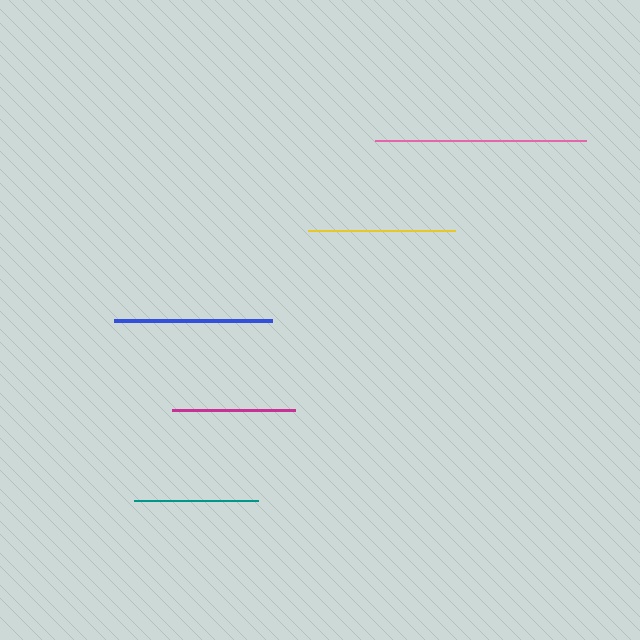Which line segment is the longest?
The pink line is the longest at approximately 211 pixels.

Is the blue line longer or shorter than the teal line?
The blue line is longer than the teal line.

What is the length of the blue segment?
The blue segment is approximately 158 pixels long.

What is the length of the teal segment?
The teal segment is approximately 124 pixels long.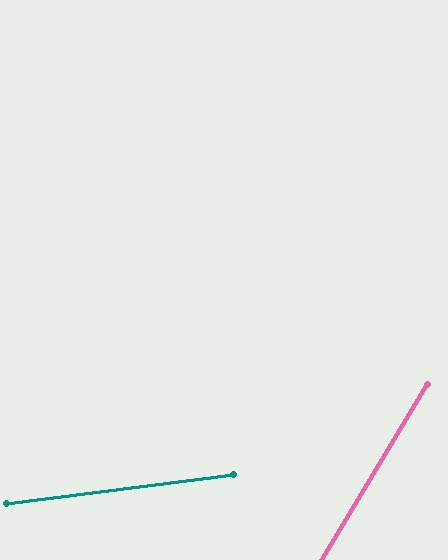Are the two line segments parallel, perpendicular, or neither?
Neither parallel nor perpendicular — they differ by about 52°.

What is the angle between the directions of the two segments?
Approximately 52 degrees.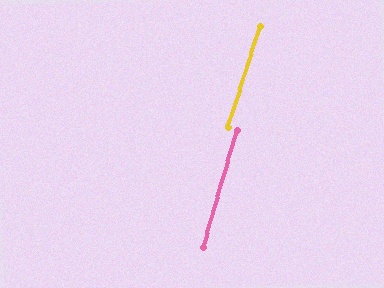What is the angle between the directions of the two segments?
Approximately 2 degrees.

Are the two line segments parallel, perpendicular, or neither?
Parallel — their directions differ by only 1.7°.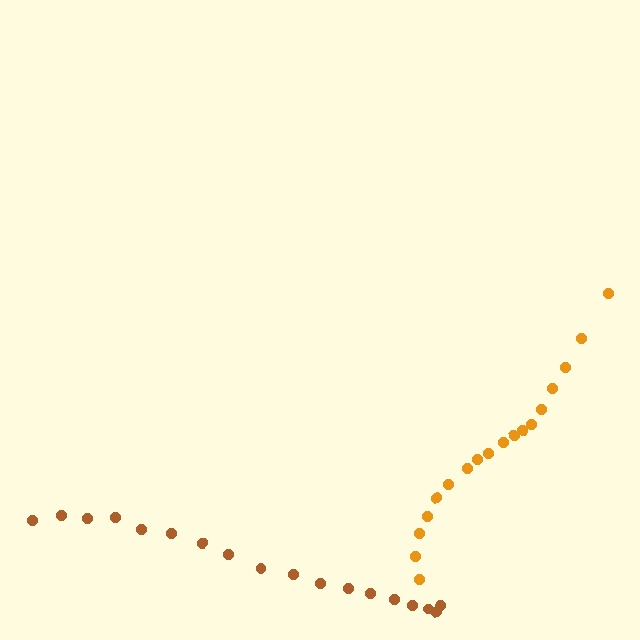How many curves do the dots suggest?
There are 2 distinct paths.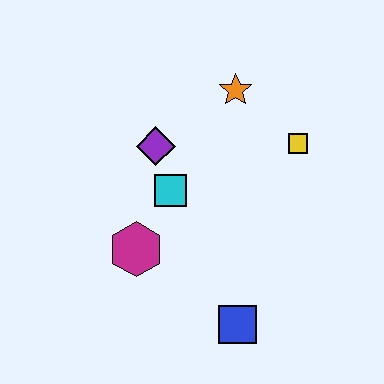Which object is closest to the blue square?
The magenta hexagon is closest to the blue square.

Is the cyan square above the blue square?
Yes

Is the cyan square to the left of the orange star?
Yes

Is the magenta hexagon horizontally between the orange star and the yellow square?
No